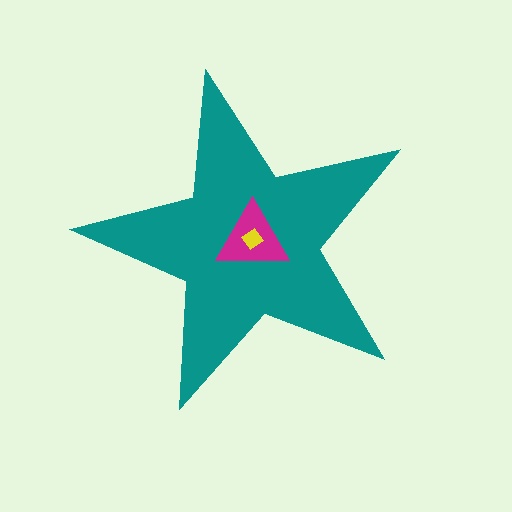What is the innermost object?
The yellow diamond.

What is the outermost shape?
The teal star.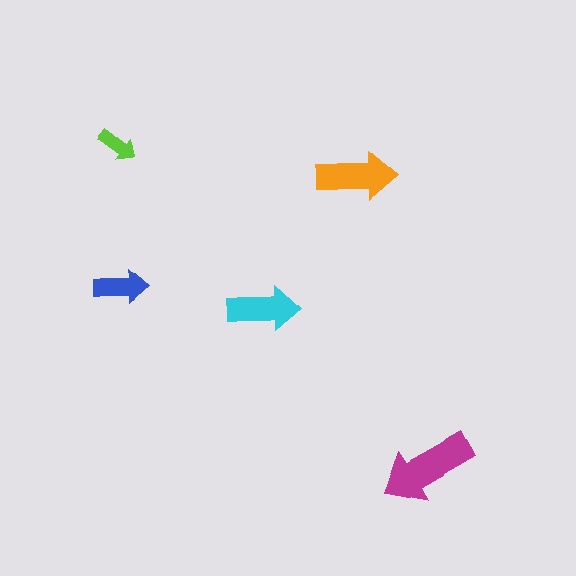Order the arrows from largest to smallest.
the magenta one, the orange one, the cyan one, the blue one, the lime one.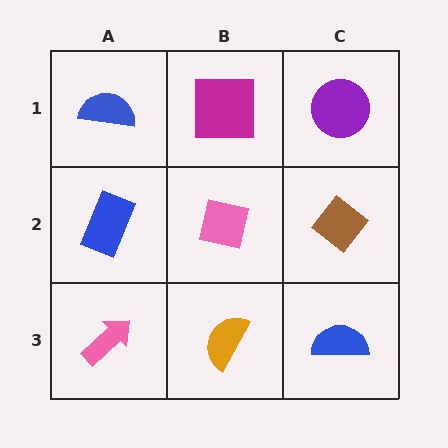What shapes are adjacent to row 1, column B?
A pink square (row 2, column B), a blue semicircle (row 1, column A), a purple circle (row 1, column C).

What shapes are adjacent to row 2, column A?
A blue semicircle (row 1, column A), a pink arrow (row 3, column A), a pink square (row 2, column B).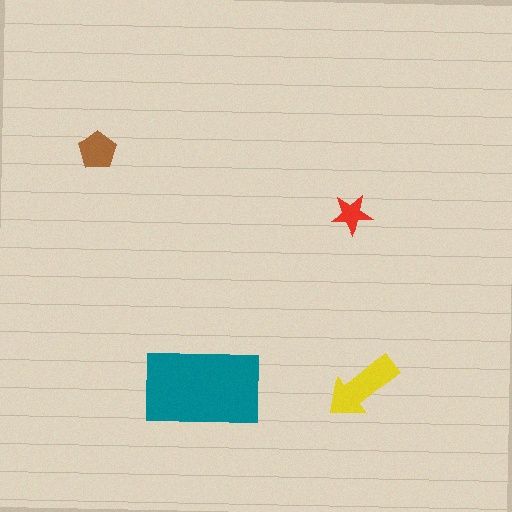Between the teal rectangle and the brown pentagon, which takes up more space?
The teal rectangle.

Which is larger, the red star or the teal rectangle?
The teal rectangle.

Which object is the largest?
The teal rectangle.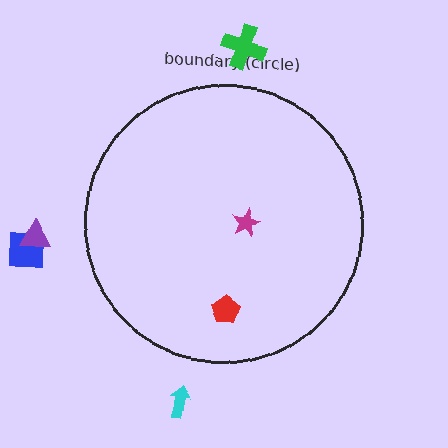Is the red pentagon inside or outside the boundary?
Inside.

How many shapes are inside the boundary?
2 inside, 4 outside.